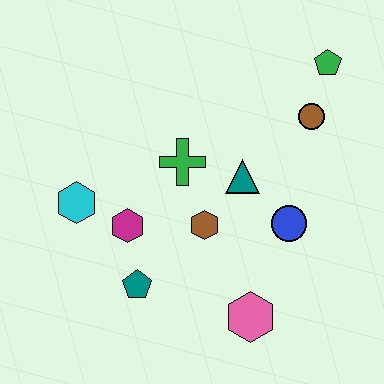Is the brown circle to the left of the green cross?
No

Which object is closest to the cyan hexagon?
The magenta hexagon is closest to the cyan hexagon.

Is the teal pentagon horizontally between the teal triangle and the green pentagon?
No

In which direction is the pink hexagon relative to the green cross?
The pink hexagon is below the green cross.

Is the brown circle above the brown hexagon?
Yes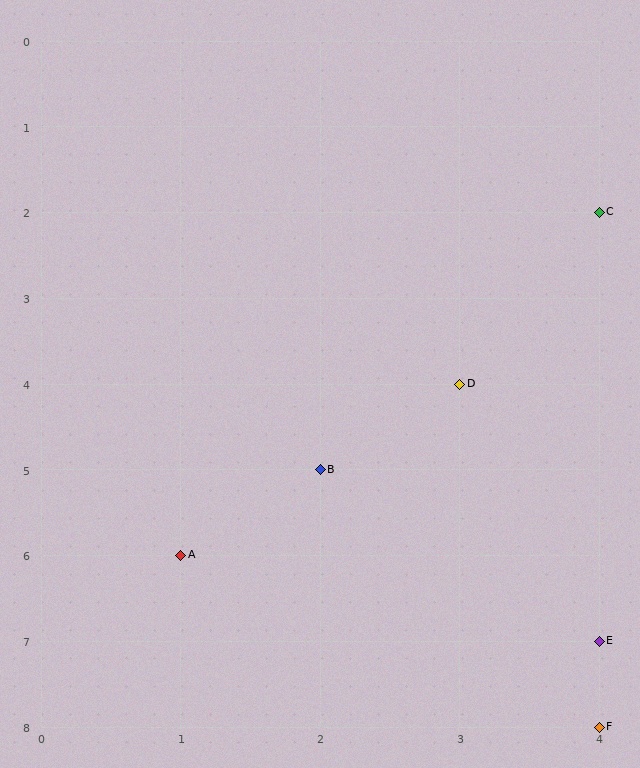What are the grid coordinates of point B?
Point B is at grid coordinates (2, 5).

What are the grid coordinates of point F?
Point F is at grid coordinates (4, 8).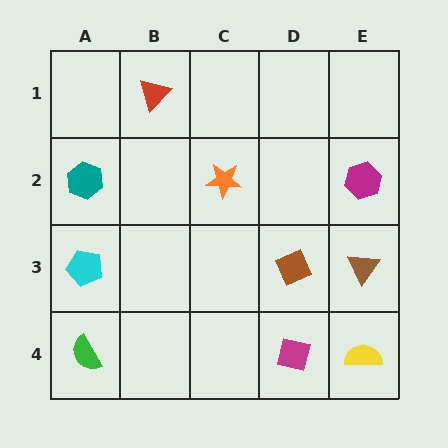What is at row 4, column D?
A magenta square.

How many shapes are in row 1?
1 shape.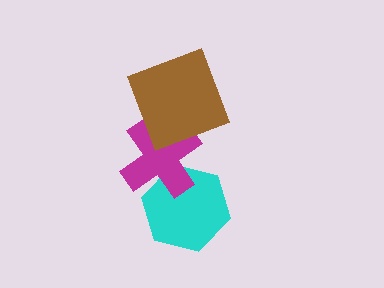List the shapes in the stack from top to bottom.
From top to bottom: the brown square, the magenta cross, the cyan hexagon.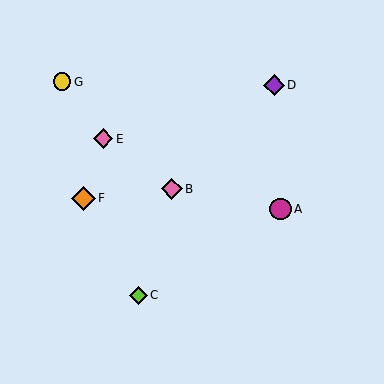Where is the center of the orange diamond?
The center of the orange diamond is at (83, 198).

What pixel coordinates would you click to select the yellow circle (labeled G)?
Click at (62, 82) to select the yellow circle G.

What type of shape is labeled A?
Shape A is a magenta circle.